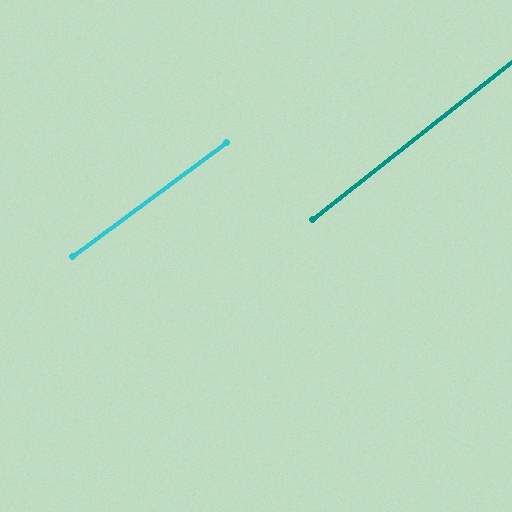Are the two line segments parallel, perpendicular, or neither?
Parallel — their directions differ by only 1.9°.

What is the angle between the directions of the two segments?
Approximately 2 degrees.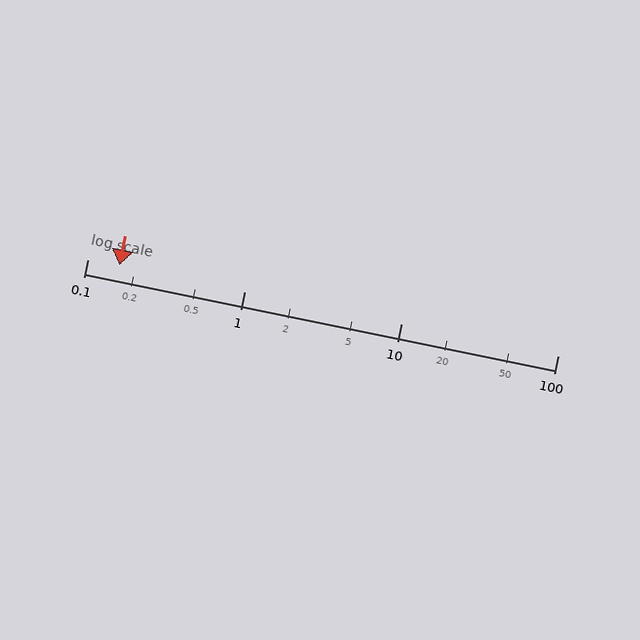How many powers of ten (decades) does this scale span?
The scale spans 3 decades, from 0.1 to 100.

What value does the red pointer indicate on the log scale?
The pointer indicates approximately 0.16.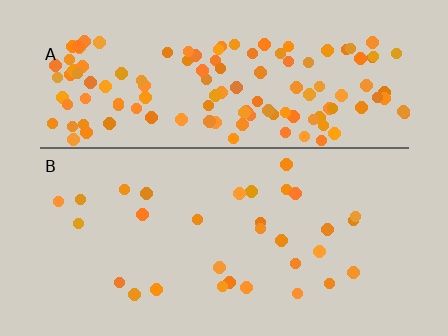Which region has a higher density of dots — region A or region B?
A (the top).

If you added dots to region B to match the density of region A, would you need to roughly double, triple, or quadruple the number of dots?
Approximately quadruple.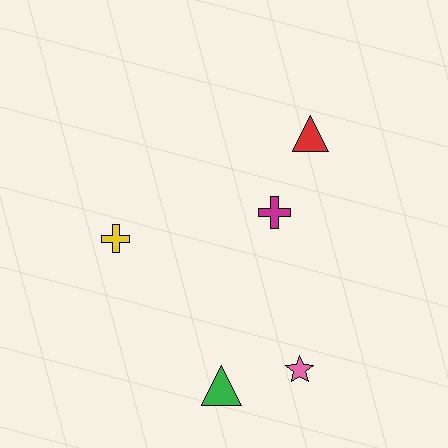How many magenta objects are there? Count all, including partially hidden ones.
There is 1 magenta object.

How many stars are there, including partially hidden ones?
There is 1 star.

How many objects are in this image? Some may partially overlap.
There are 5 objects.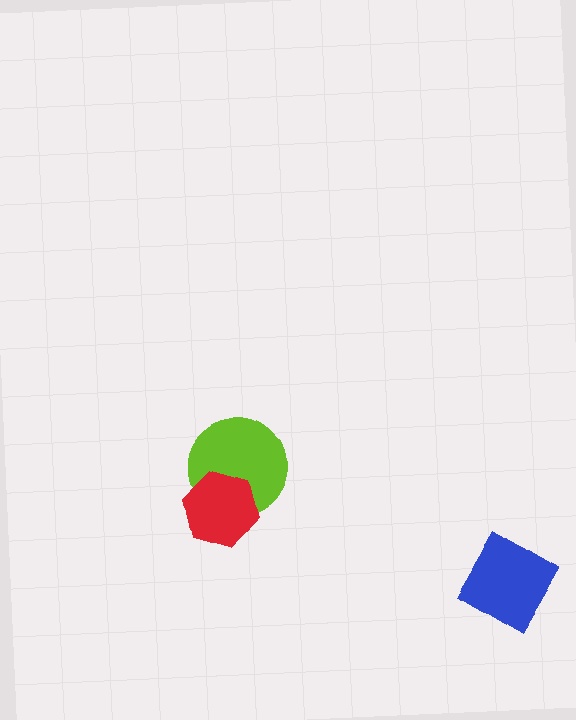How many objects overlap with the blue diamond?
0 objects overlap with the blue diamond.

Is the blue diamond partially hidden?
No, no other shape covers it.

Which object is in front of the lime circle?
The red hexagon is in front of the lime circle.